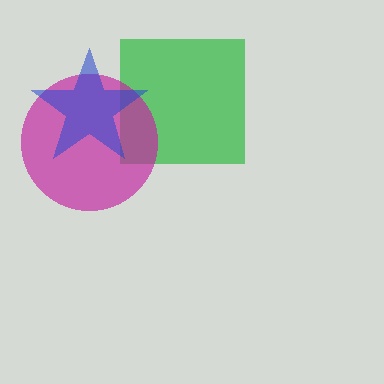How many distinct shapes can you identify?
There are 3 distinct shapes: a green square, a magenta circle, a blue star.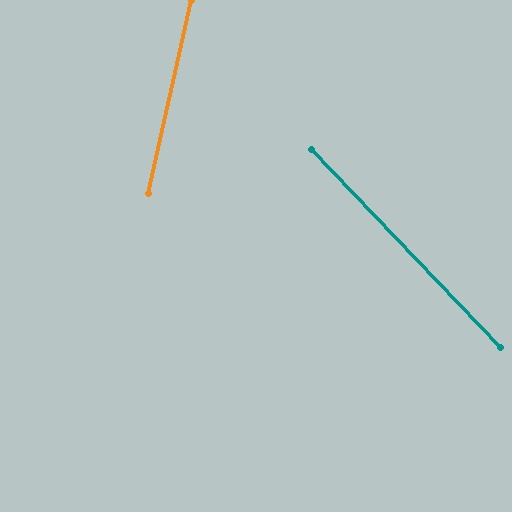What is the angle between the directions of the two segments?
Approximately 56 degrees.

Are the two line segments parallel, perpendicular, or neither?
Neither parallel nor perpendicular — they differ by about 56°.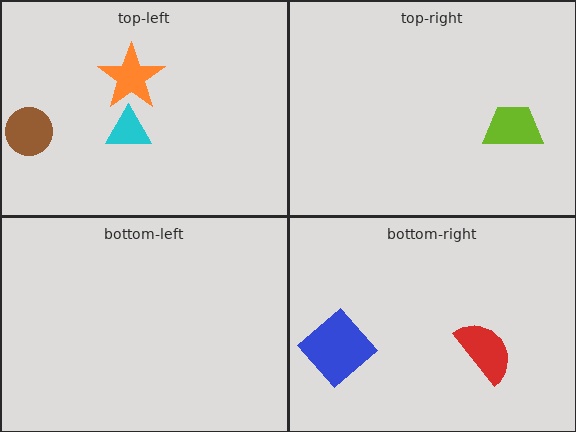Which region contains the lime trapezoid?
The top-right region.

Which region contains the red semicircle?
The bottom-right region.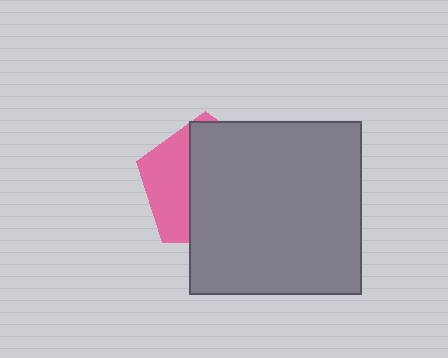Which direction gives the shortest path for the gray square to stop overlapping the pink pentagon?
Moving right gives the shortest separation.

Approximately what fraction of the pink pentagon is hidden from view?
Roughly 64% of the pink pentagon is hidden behind the gray square.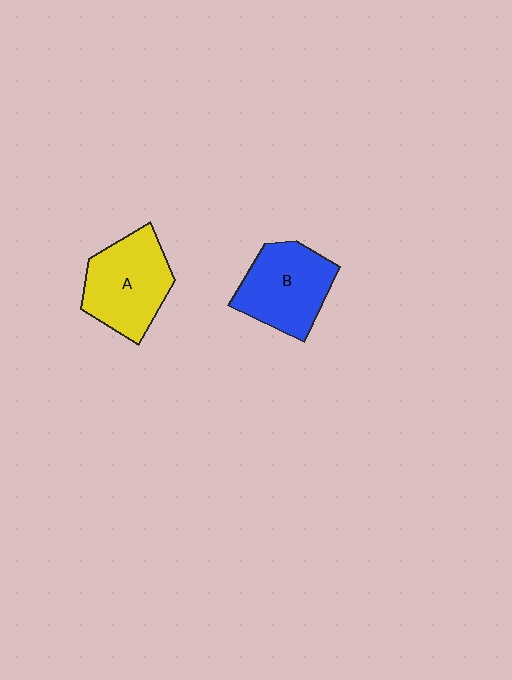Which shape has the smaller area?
Shape B (blue).